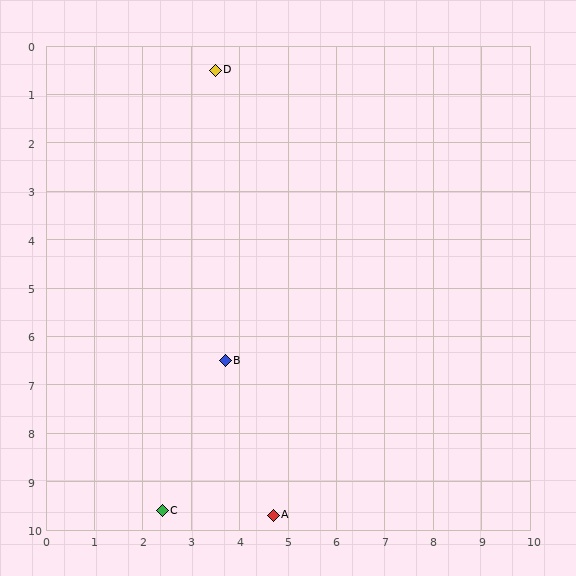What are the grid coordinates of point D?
Point D is at approximately (3.5, 0.5).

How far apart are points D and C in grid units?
Points D and C are about 9.2 grid units apart.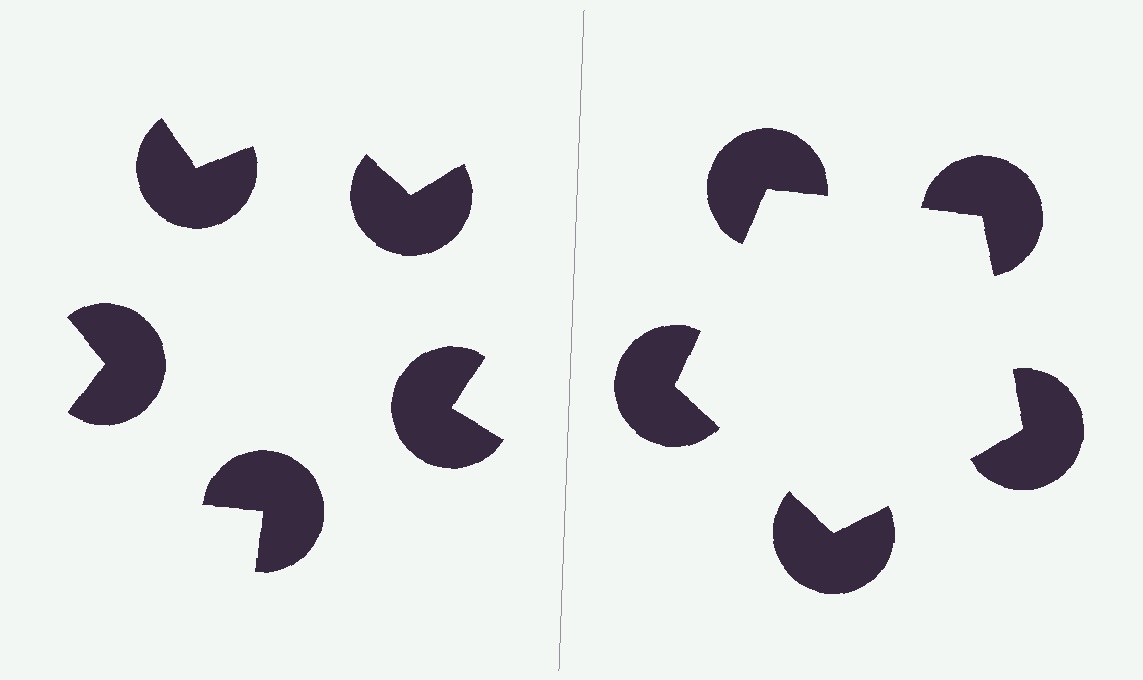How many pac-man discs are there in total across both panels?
10 — 5 on each side.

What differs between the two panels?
The pac-man discs are positioned identically on both sides; only the wedge orientations differ. On the right they align to a pentagon; on the left they are misaligned.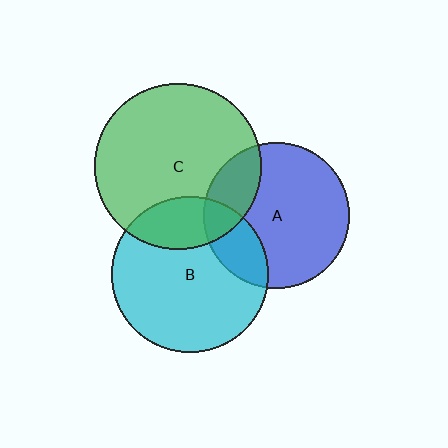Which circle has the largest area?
Circle C (green).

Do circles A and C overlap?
Yes.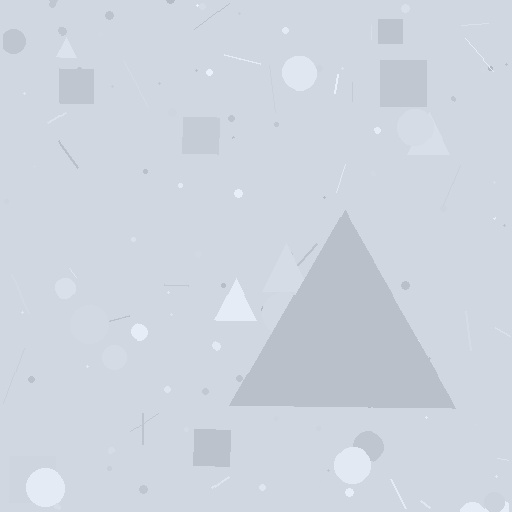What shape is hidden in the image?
A triangle is hidden in the image.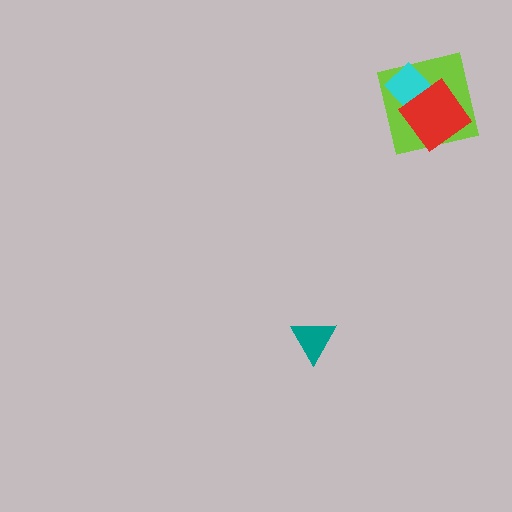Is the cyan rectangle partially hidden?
Yes, it is partially covered by another shape.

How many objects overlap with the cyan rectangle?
2 objects overlap with the cyan rectangle.